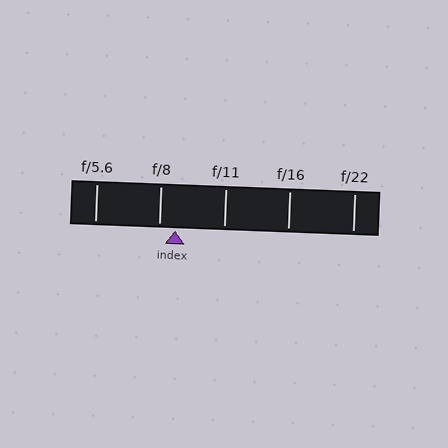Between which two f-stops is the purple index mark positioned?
The index mark is between f/8 and f/11.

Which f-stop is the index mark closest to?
The index mark is closest to f/8.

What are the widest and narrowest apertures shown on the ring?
The widest aperture shown is f/5.6 and the narrowest is f/22.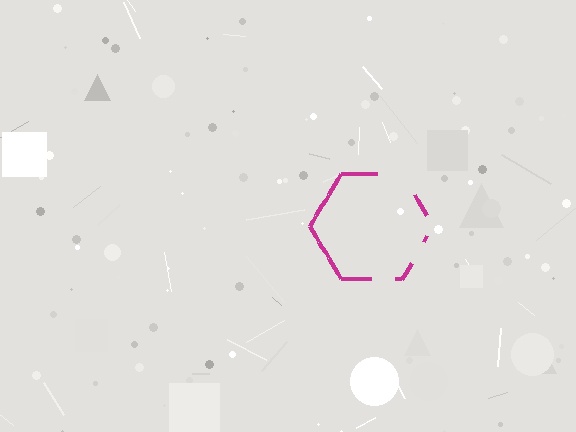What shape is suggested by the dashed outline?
The dashed outline suggests a hexagon.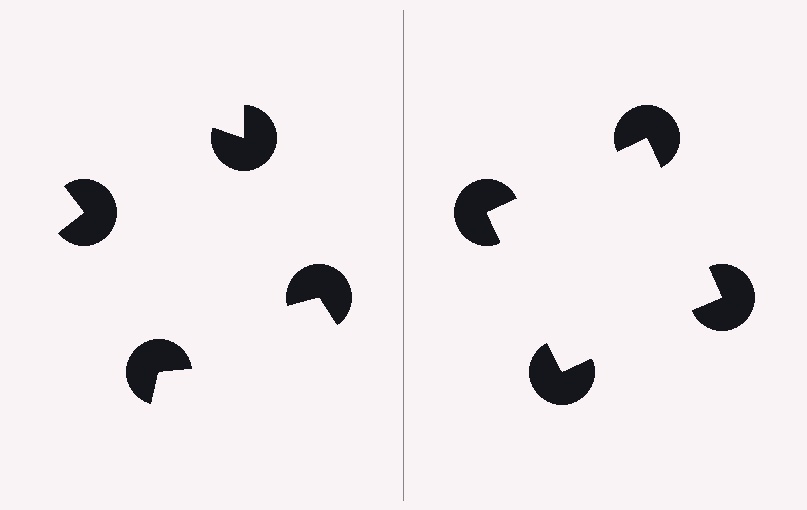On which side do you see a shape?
An illusory square appears on the right side. On the left side the wedge cuts are rotated, so no coherent shape forms.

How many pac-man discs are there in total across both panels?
8 — 4 on each side.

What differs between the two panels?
The pac-man discs are positioned identically on both sides; only the wedge orientations differ. On the right they align to a square; on the left they are misaligned.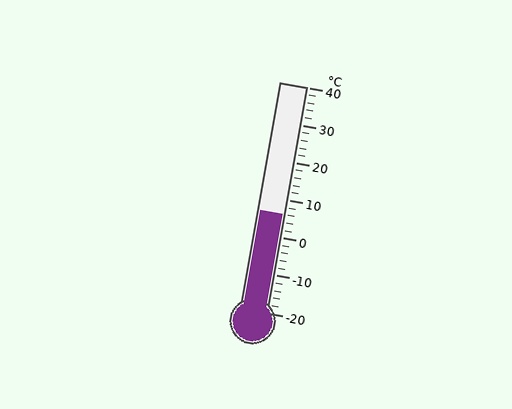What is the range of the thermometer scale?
The thermometer scale ranges from -20°C to 40°C.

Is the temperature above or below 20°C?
The temperature is below 20°C.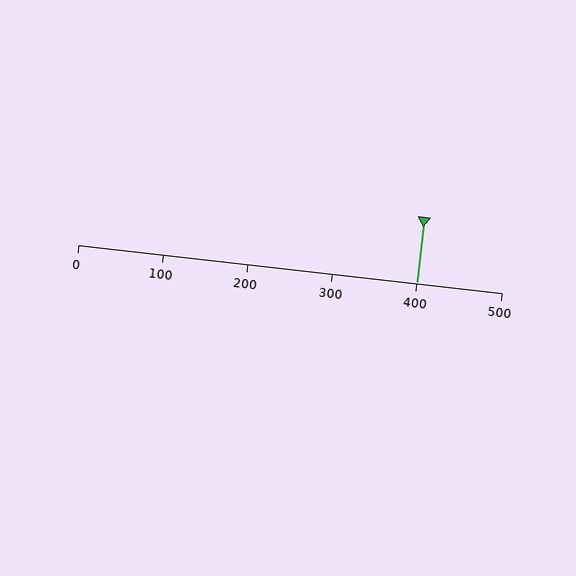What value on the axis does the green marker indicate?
The marker indicates approximately 400.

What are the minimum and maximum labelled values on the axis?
The axis runs from 0 to 500.